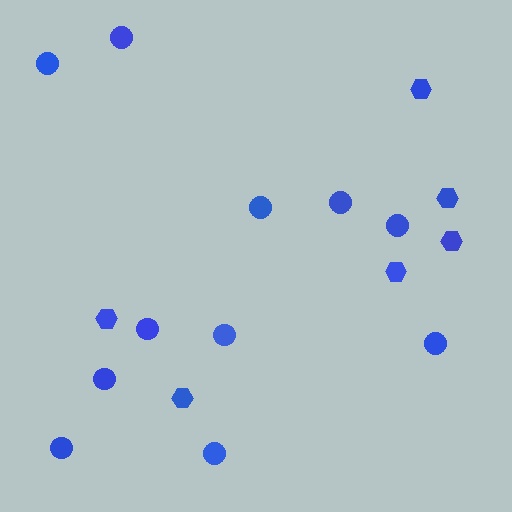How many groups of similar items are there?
There are 2 groups: one group of hexagons (6) and one group of circles (11).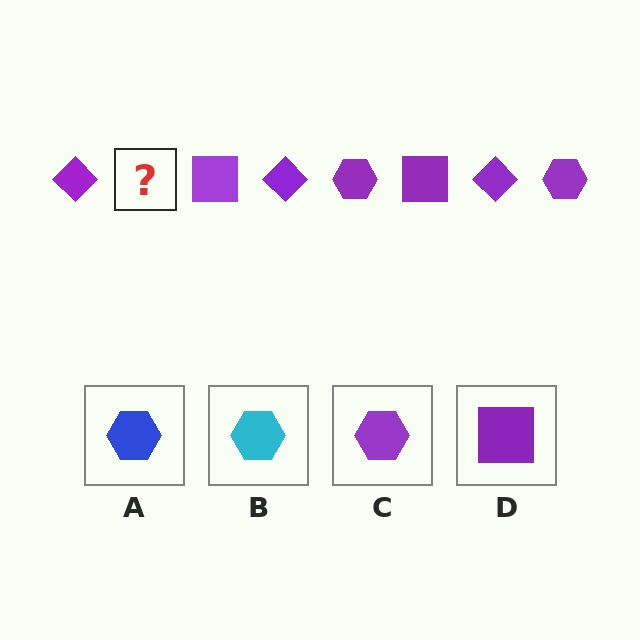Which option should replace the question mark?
Option C.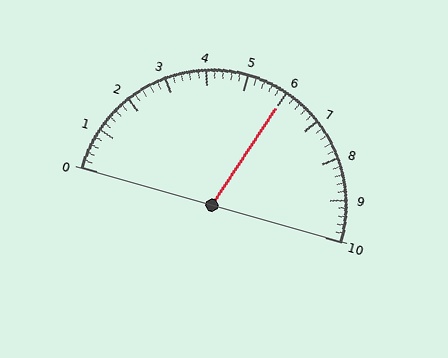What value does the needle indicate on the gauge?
The needle indicates approximately 6.0.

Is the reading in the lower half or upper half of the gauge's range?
The reading is in the upper half of the range (0 to 10).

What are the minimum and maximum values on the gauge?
The gauge ranges from 0 to 10.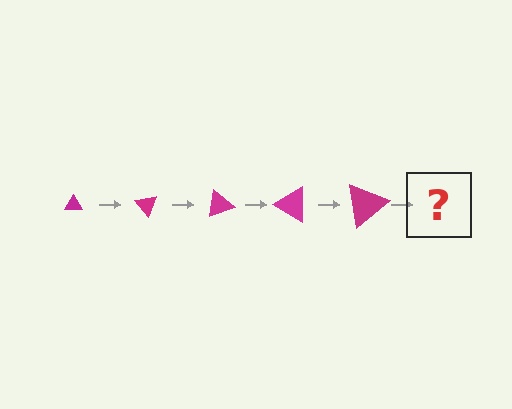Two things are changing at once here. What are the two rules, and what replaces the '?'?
The two rules are that the triangle grows larger each step and it rotates 50 degrees each step. The '?' should be a triangle, larger than the previous one and rotated 250 degrees from the start.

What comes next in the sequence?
The next element should be a triangle, larger than the previous one and rotated 250 degrees from the start.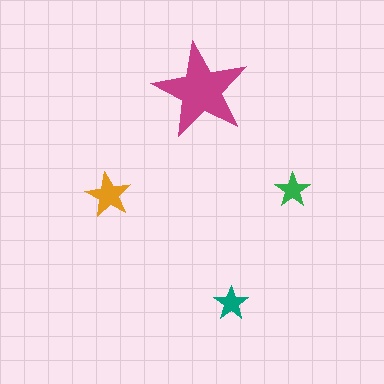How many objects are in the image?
There are 4 objects in the image.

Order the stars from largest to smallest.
the magenta one, the orange one, the green one, the teal one.